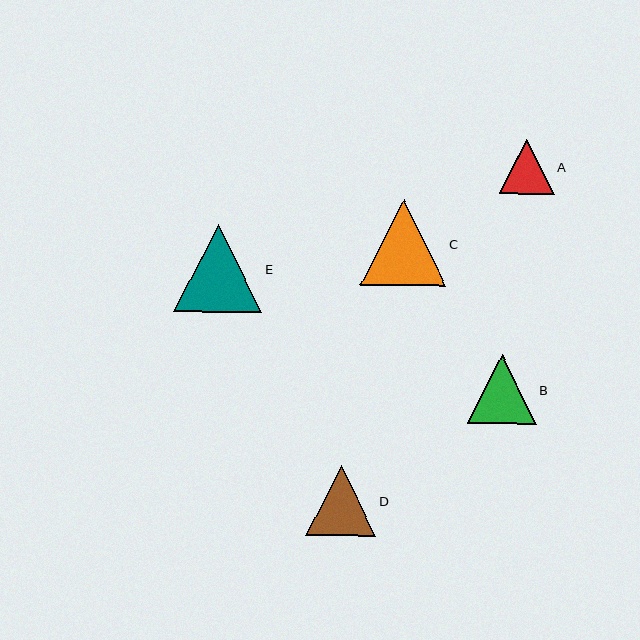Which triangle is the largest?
Triangle E is the largest with a size of approximately 88 pixels.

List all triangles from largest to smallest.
From largest to smallest: E, C, D, B, A.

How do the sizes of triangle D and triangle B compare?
Triangle D and triangle B are approximately the same size.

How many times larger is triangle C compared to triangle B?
Triangle C is approximately 1.2 times the size of triangle B.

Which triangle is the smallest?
Triangle A is the smallest with a size of approximately 55 pixels.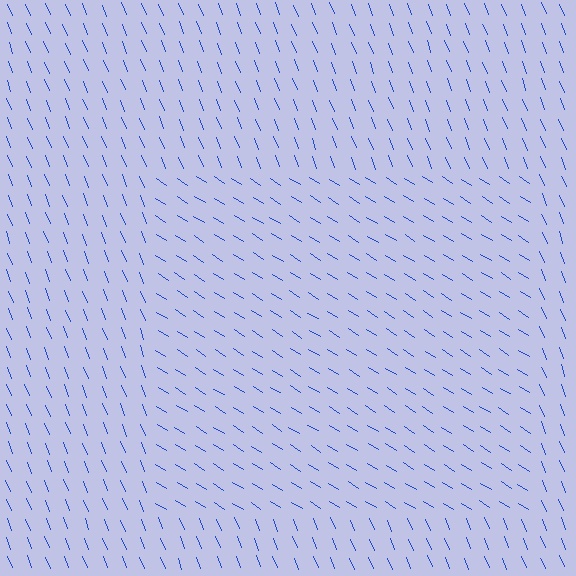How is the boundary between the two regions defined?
The boundary is defined purely by a change in line orientation (approximately 37 degrees difference). All lines are the same color and thickness.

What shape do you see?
I see a rectangle.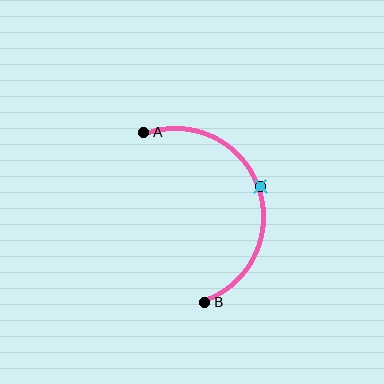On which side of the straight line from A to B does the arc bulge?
The arc bulges to the right of the straight line connecting A and B.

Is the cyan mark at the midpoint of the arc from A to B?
Yes. The cyan mark lies on the arc at equal arc-length from both A and B — it is the arc midpoint.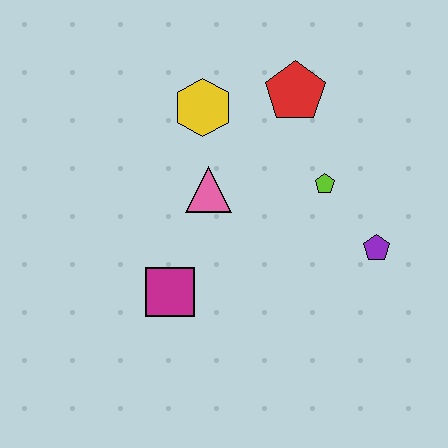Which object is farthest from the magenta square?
The red pentagon is farthest from the magenta square.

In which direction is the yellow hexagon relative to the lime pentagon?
The yellow hexagon is to the left of the lime pentagon.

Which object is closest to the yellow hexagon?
The pink triangle is closest to the yellow hexagon.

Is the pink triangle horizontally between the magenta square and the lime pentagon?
Yes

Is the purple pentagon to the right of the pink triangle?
Yes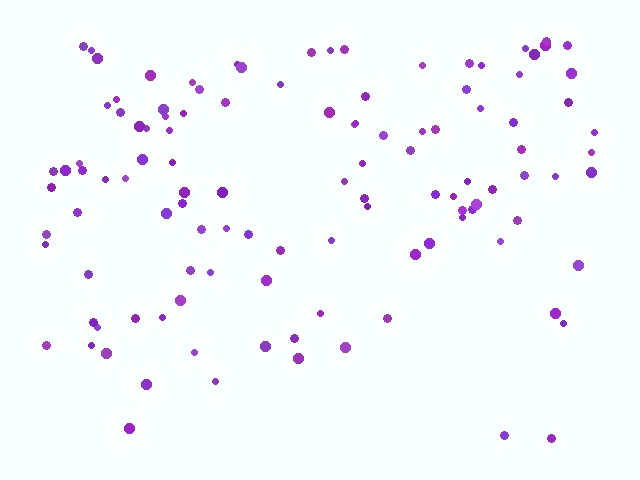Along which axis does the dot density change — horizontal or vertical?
Vertical.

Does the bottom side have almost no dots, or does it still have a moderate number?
Still a moderate number, just noticeably fewer than the top.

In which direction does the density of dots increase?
From bottom to top, with the top side densest.